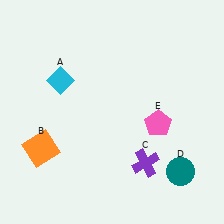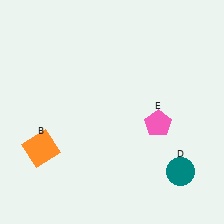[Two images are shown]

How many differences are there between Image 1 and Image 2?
There are 2 differences between the two images.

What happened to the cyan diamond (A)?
The cyan diamond (A) was removed in Image 2. It was in the top-left area of Image 1.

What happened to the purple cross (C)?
The purple cross (C) was removed in Image 2. It was in the bottom-right area of Image 1.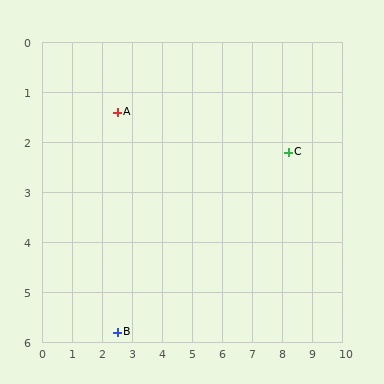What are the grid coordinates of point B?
Point B is at approximately (2.5, 5.8).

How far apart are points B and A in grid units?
Points B and A are about 4.4 grid units apart.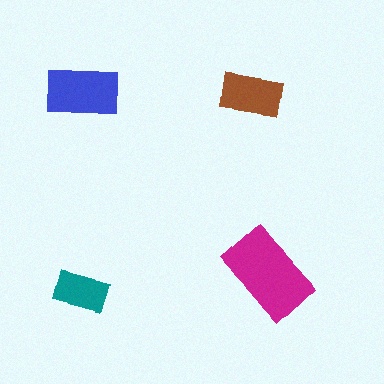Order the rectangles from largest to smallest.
the magenta one, the blue one, the brown one, the teal one.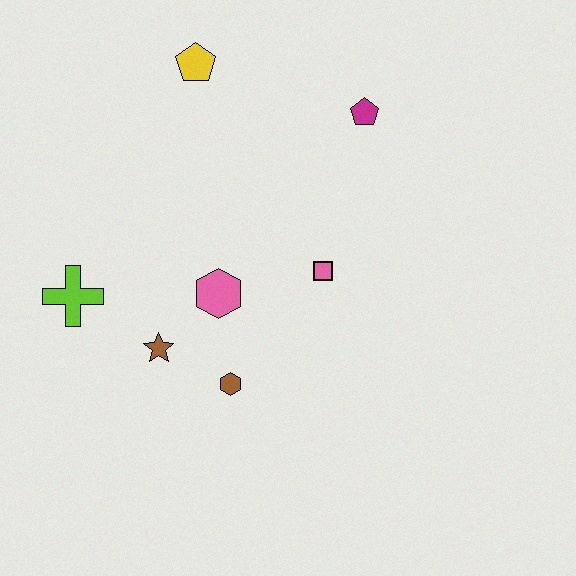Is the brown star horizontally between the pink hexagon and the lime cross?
Yes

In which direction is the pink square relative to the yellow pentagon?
The pink square is below the yellow pentagon.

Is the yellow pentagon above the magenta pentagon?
Yes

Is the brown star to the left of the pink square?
Yes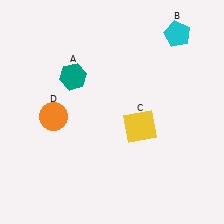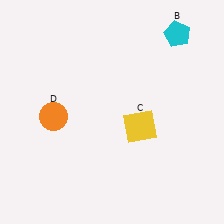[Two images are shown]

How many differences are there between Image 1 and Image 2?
There is 1 difference between the two images.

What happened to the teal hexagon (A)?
The teal hexagon (A) was removed in Image 2. It was in the top-left area of Image 1.